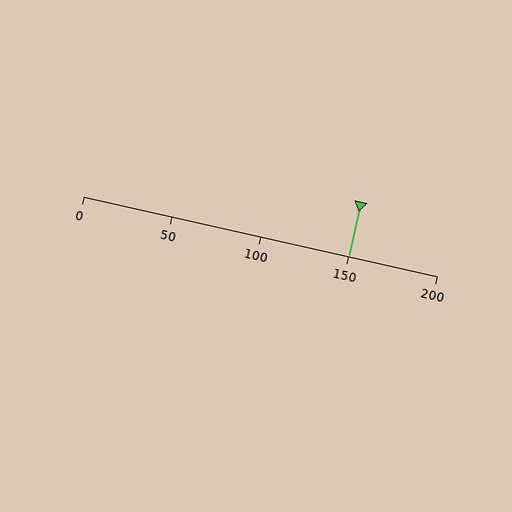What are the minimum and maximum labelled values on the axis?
The axis runs from 0 to 200.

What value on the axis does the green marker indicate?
The marker indicates approximately 150.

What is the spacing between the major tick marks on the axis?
The major ticks are spaced 50 apart.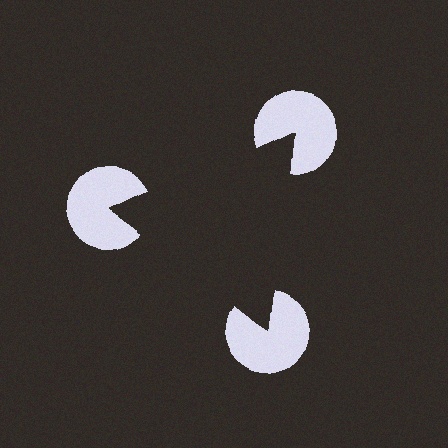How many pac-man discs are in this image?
There are 3 — one at each vertex of the illusory triangle.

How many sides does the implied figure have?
3 sides.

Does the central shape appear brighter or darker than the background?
It typically appears slightly darker than the background, even though no actual brightness change is drawn.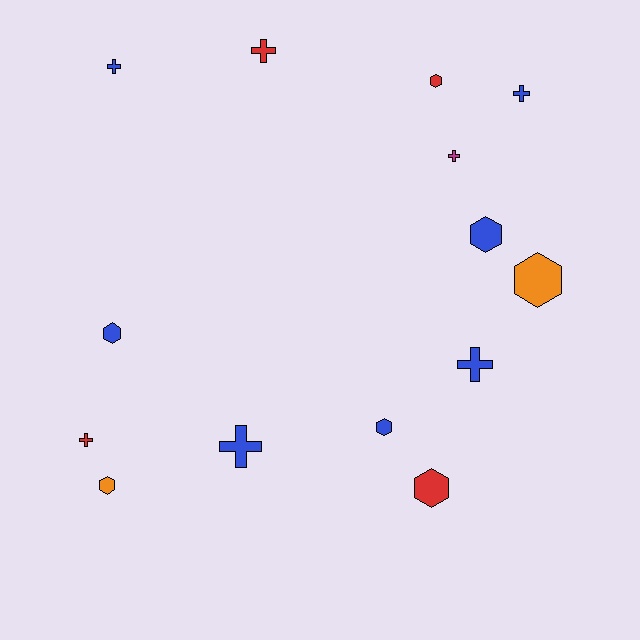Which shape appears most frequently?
Cross, with 7 objects.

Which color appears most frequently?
Blue, with 7 objects.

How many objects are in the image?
There are 14 objects.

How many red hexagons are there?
There are 2 red hexagons.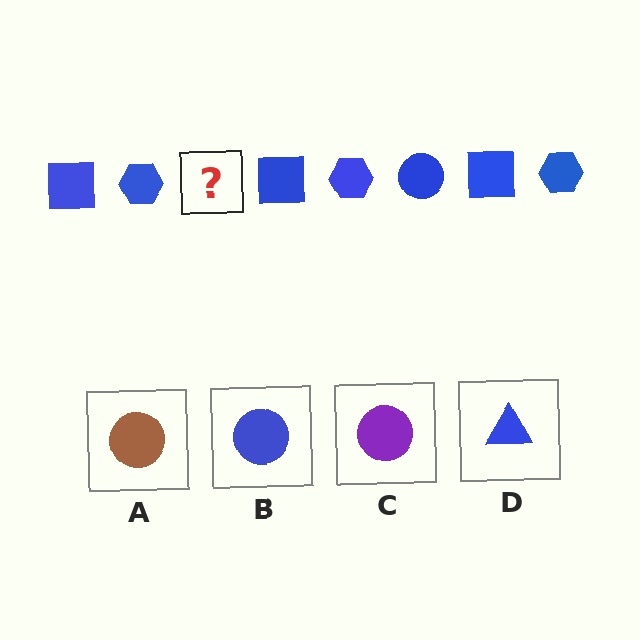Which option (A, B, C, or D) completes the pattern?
B.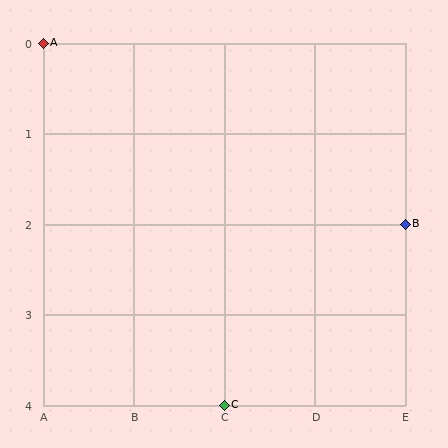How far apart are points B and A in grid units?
Points B and A are 4 columns and 2 rows apart (about 4.5 grid units diagonally).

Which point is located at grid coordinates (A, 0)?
Point A is at (A, 0).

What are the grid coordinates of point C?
Point C is at grid coordinates (C, 4).